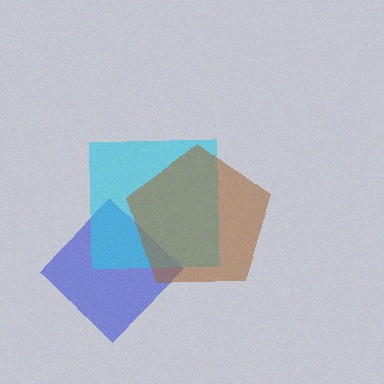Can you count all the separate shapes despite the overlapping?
Yes, there are 3 separate shapes.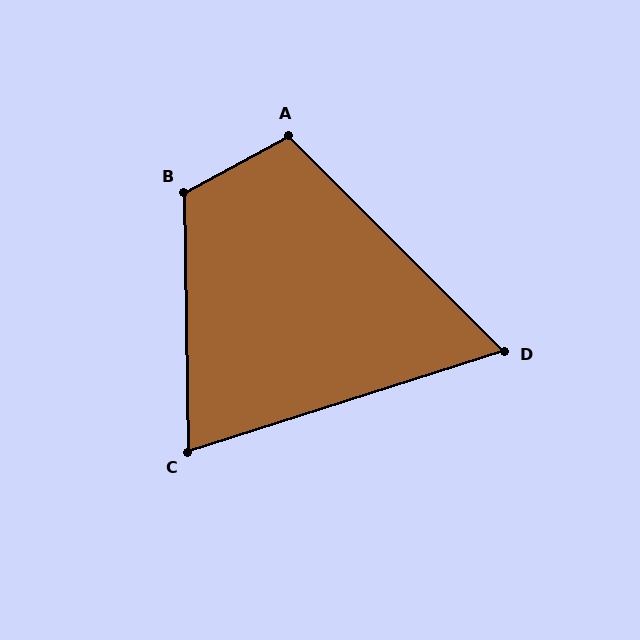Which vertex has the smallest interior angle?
D, at approximately 63 degrees.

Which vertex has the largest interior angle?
B, at approximately 117 degrees.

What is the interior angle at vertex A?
Approximately 107 degrees (obtuse).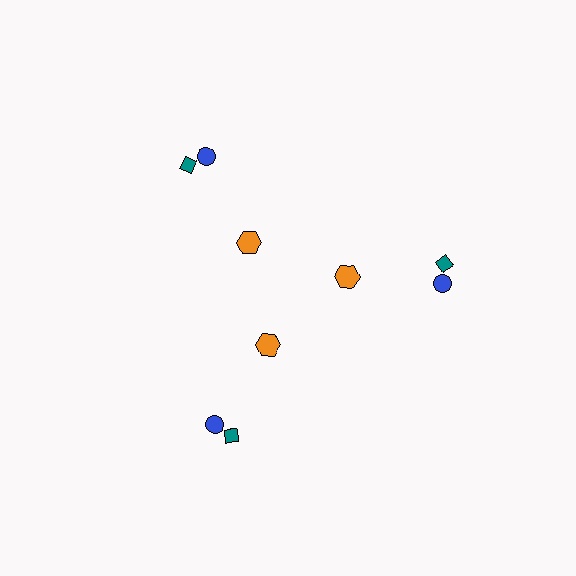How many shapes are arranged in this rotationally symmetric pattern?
There are 9 shapes, arranged in 3 groups of 3.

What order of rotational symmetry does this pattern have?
This pattern has 3-fold rotational symmetry.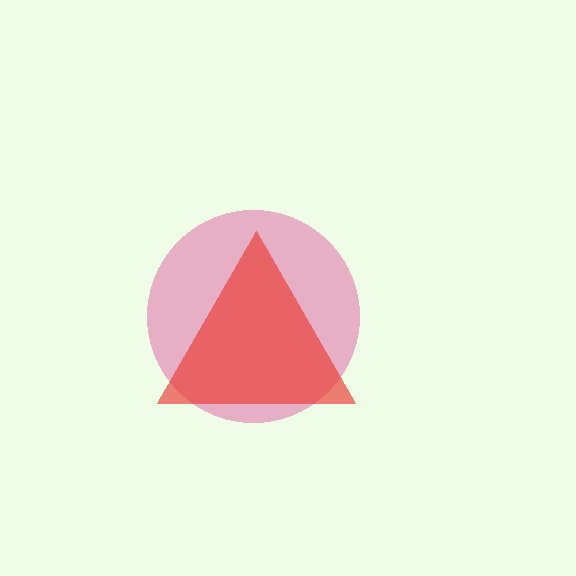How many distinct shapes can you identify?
There are 2 distinct shapes: a pink circle, a red triangle.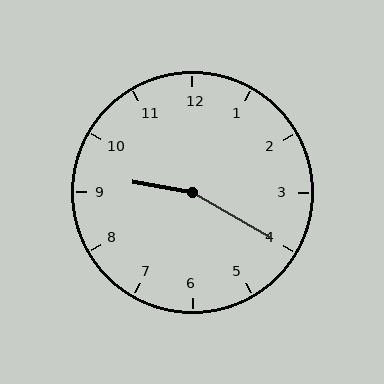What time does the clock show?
9:20.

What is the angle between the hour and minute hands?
Approximately 160 degrees.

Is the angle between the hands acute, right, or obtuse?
It is obtuse.